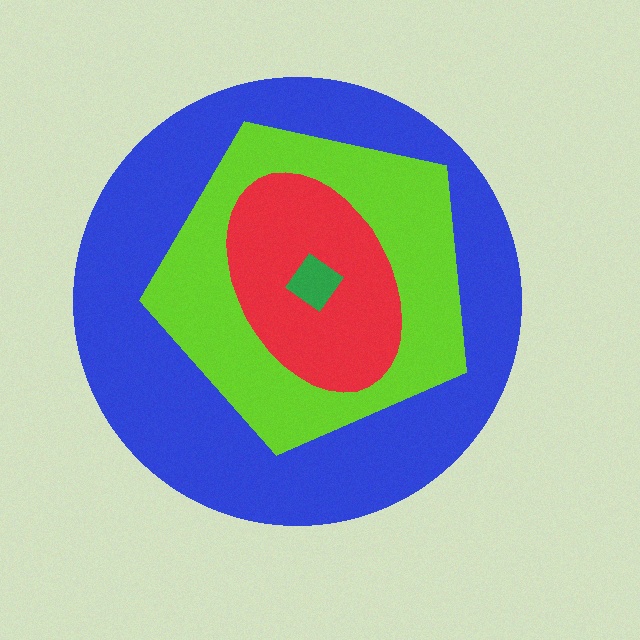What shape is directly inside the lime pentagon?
The red ellipse.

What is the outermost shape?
The blue circle.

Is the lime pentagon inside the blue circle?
Yes.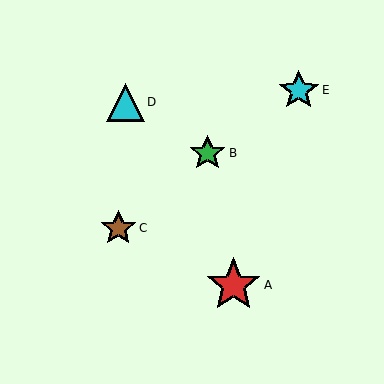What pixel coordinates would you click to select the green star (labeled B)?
Click at (208, 153) to select the green star B.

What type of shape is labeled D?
Shape D is a cyan triangle.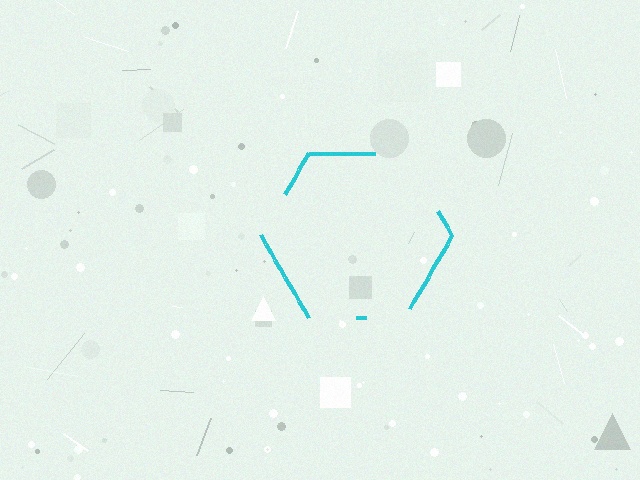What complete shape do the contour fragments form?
The contour fragments form a hexagon.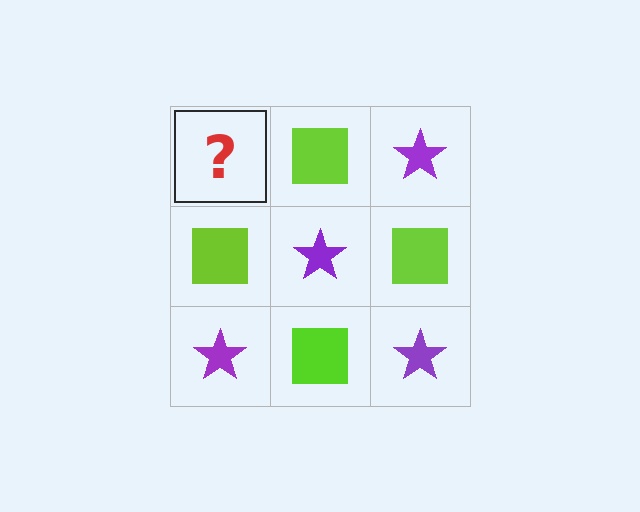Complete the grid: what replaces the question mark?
The question mark should be replaced with a purple star.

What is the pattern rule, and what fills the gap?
The rule is that it alternates purple star and lime square in a checkerboard pattern. The gap should be filled with a purple star.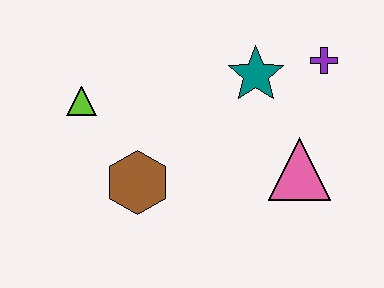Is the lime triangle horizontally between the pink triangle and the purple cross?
No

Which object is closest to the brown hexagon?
The lime triangle is closest to the brown hexagon.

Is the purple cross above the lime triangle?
Yes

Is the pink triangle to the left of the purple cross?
Yes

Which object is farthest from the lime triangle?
The purple cross is farthest from the lime triangle.